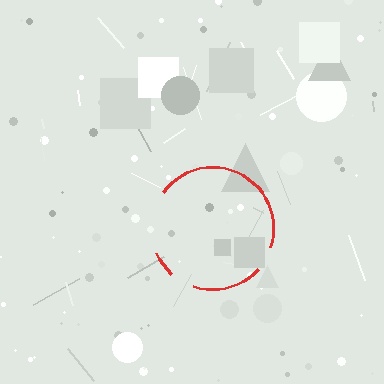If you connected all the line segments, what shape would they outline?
They would outline a circle.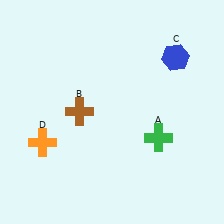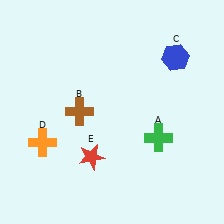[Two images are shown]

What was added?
A red star (E) was added in Image 2.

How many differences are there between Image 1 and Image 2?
There is 1 difference between the two images.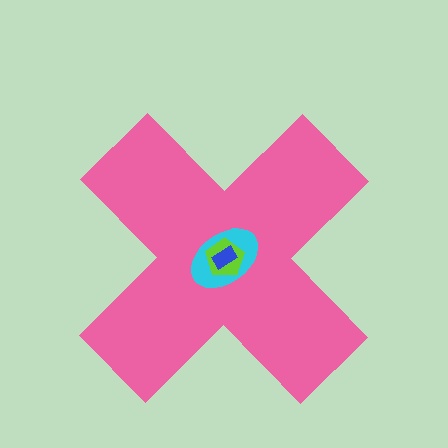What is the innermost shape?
The blue rectangle.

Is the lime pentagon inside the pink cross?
Yes.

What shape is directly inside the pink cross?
The cyan ellipse.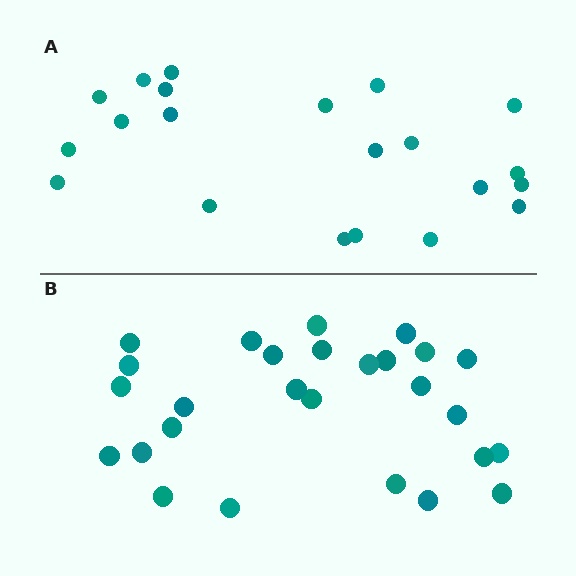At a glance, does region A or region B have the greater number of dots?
Region B (the bottom region) has more dots.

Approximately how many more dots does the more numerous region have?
Region B has about 6 more dots than region A.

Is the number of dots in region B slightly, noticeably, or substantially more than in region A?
Region B has noticeably more, but not dramatically so. The ratio is roughly 1.3 to 1.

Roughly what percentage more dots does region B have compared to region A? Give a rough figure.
About 30% more.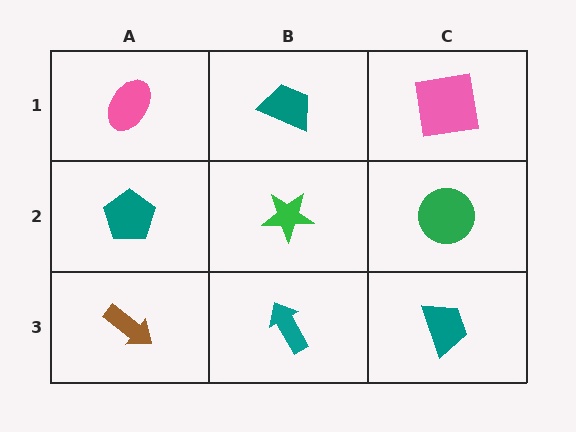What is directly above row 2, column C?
A pink square.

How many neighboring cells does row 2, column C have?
3.